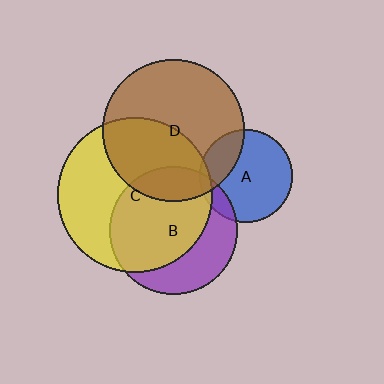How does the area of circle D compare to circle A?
Approximately 2.3 times.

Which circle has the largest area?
Circle C (yellow).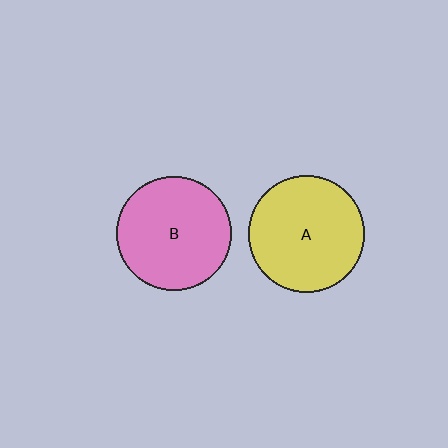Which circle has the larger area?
Circle A (yellow).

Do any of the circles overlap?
No, none of the circles overlap.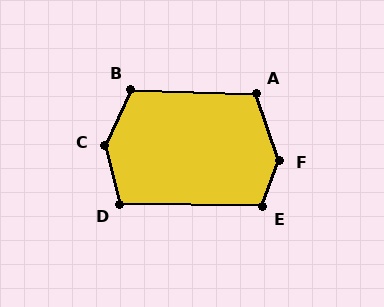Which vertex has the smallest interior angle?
D, at approximately 106 degrees.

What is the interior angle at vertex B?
Approximately 114 degrees (obtuse).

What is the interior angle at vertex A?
Approximately 111 degrees (obtuse).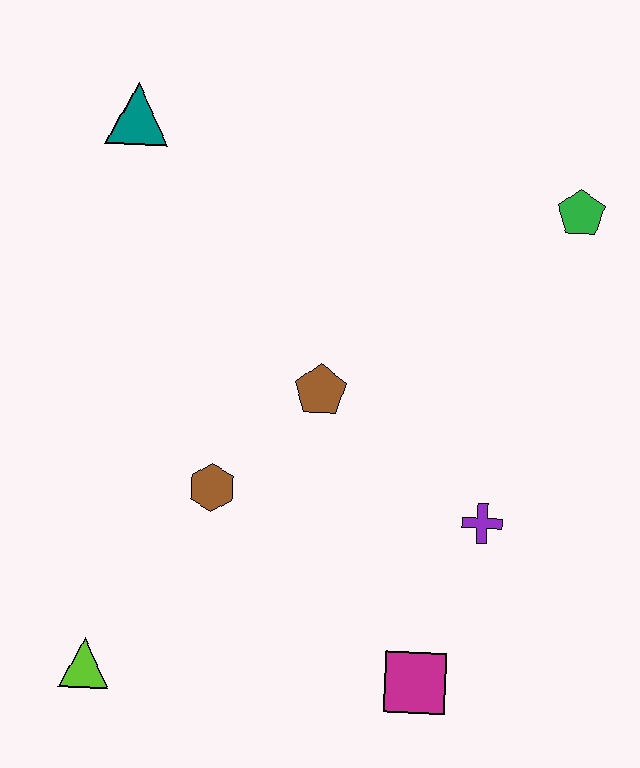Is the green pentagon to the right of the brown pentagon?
Yes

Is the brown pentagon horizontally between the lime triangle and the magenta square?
Yes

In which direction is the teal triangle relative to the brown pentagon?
The teal triangle is above the brown pentagon.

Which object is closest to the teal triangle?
The brown pentagon is closest to the teal triangle.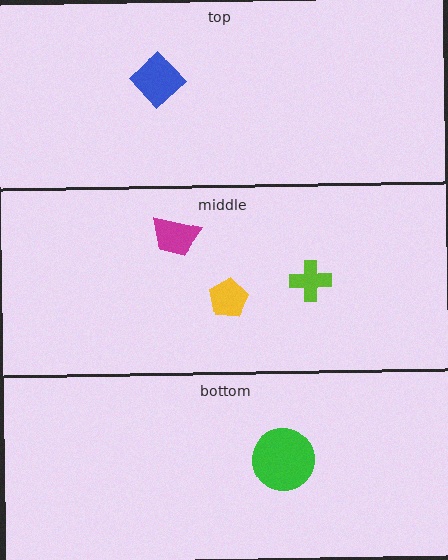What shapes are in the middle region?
The lime cross, the yellow pentagon, the magenta trapezoid.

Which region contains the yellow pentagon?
The middle region.